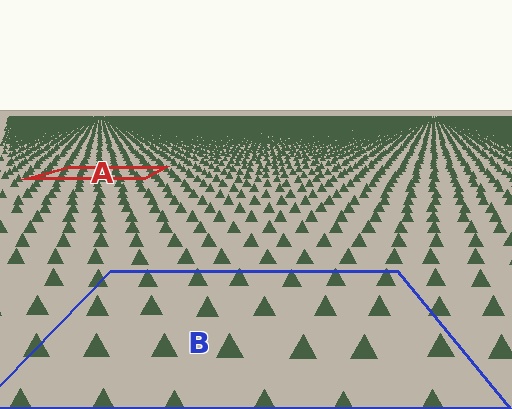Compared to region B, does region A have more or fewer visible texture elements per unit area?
Region A has more texture elements per unit area — they are packed more densely because it is farther away.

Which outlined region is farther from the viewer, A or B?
Region A is farther from the viewer — the texture elements inside it appear smaller and more densely packed.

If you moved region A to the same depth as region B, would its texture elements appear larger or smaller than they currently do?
They would appear larger. At a closer depth, the same texture elements are projected at a bigger on-screen size.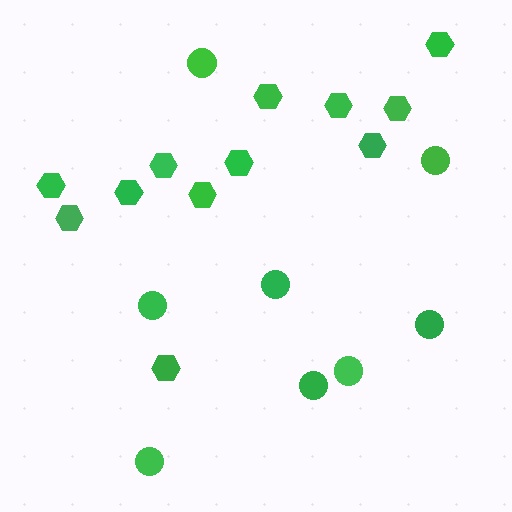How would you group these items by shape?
There are 2 groups: one group of circles (8) and one group of hexagons (12).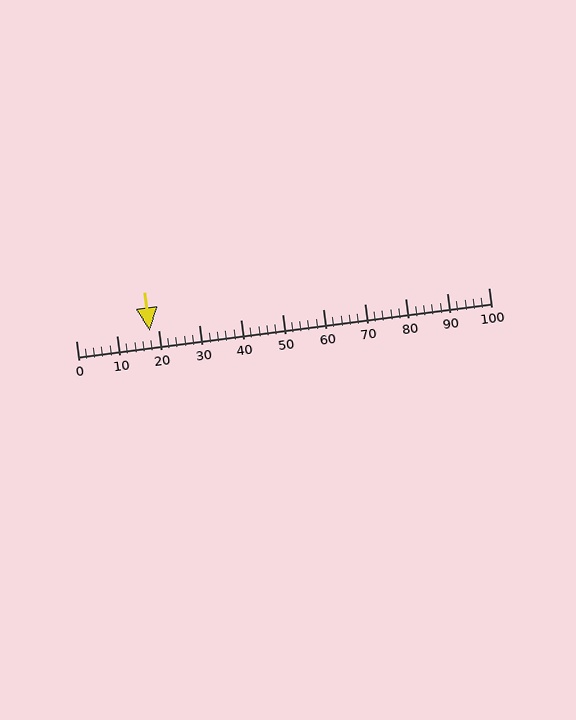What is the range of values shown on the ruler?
The ruler shows values from 0 to 100.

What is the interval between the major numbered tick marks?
The major tick marks are spaced 10 units apart.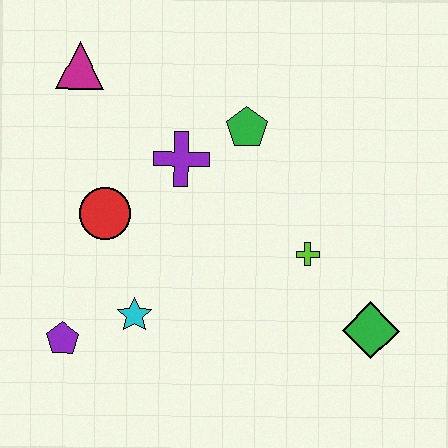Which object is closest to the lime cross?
The green diamond is closest to the lime cross.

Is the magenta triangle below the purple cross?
No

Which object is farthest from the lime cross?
The magenta triangle is farthest from the lime cross.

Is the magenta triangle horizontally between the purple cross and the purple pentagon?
Yes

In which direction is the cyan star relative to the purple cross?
The cyan star is below the purple cross.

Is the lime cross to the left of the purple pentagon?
No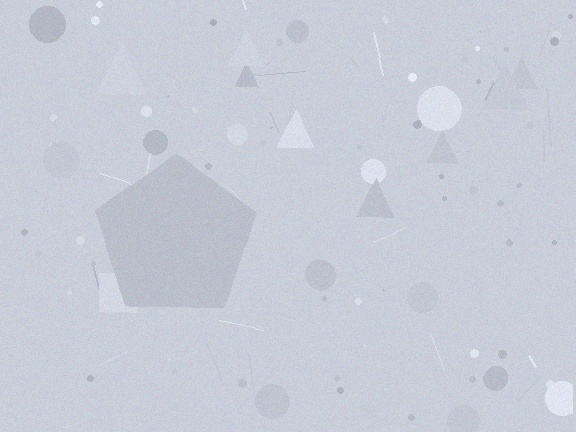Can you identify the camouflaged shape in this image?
The camouflaged shape is a pentagon.